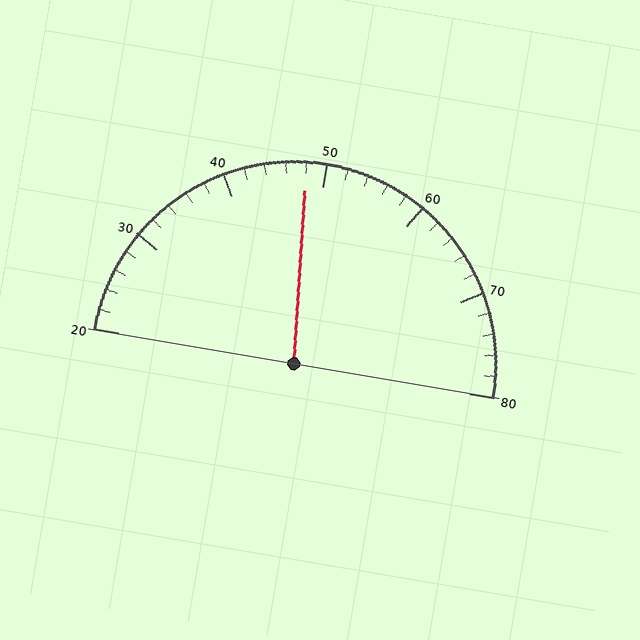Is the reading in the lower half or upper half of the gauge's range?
The reading is in the lower half of the range (20 to 80).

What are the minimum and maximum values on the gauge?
The gauge ranges from 20 to 80.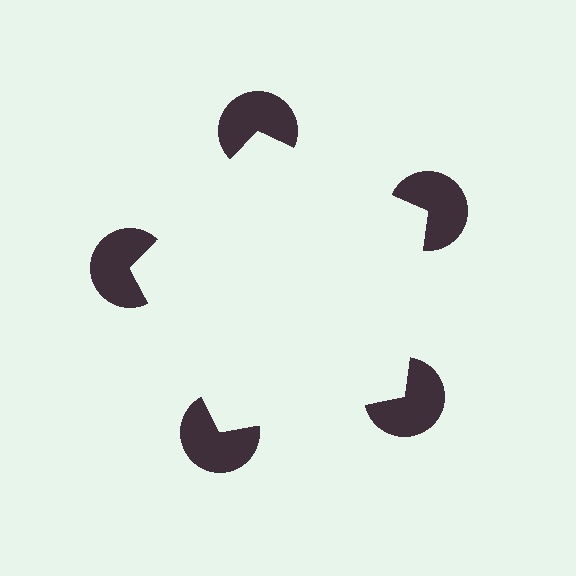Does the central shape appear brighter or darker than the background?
It typically appears slightly brighter than the background, even though no actual brightness change is drawn.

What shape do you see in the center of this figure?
An illusory pentagon — its edges are inferred from the aligned wedge cuts in the pac-man discs, not physically drawn.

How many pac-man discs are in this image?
There are 5 — one at each vertex of the illusory pentagon.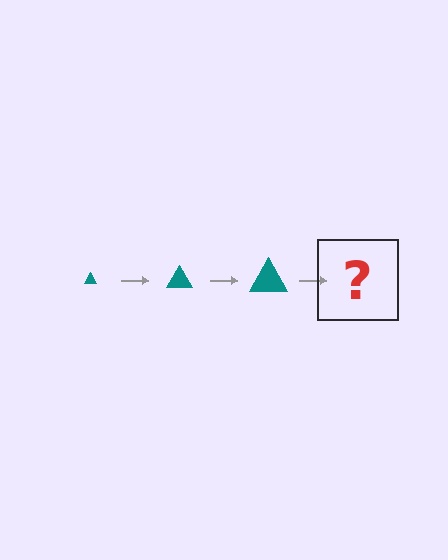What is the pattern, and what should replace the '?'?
The pattern is that the triangle gets progressively larger each step. The '?' should be a teal triangle, larger than the previous one.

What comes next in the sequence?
The next element should be a teal triangle, larger than the previous one.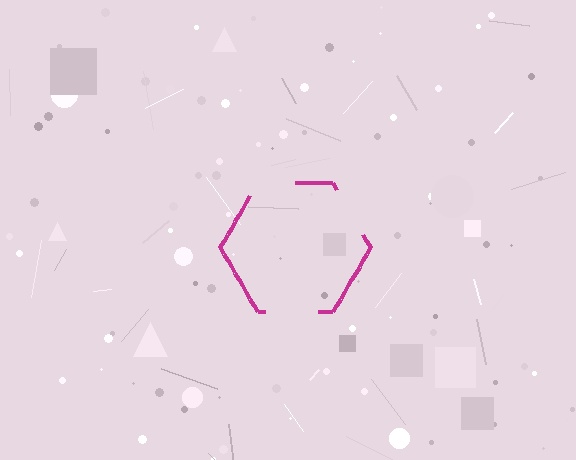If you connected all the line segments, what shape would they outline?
They would outline a hexagon.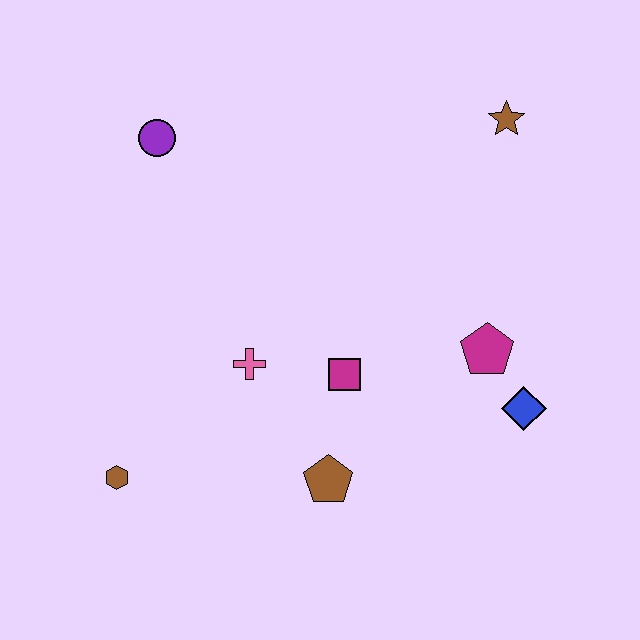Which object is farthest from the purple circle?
The blue diamond is farthest from the purple circle.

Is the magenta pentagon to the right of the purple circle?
Yes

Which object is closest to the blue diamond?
The magenta pentagon is closest to the blue diamond.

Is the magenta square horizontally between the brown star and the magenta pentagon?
No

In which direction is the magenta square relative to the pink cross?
The magenta square is to the right of the pink cross.